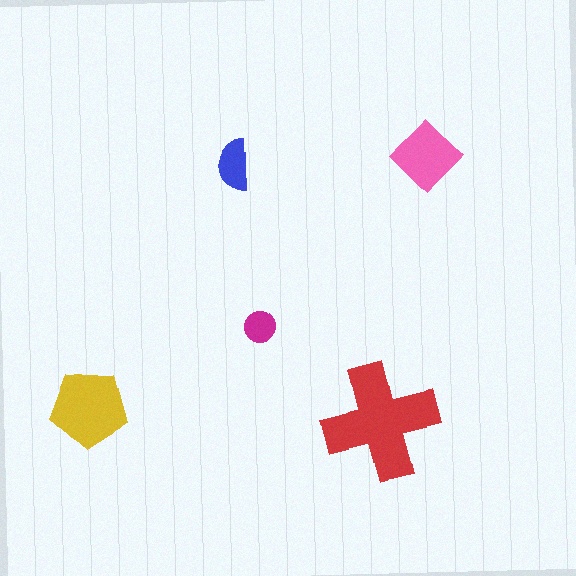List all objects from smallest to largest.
The magenta circle, the blue semicircle, the pink diamond, the yellow pentagon, the red cross.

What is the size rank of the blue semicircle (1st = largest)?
4th.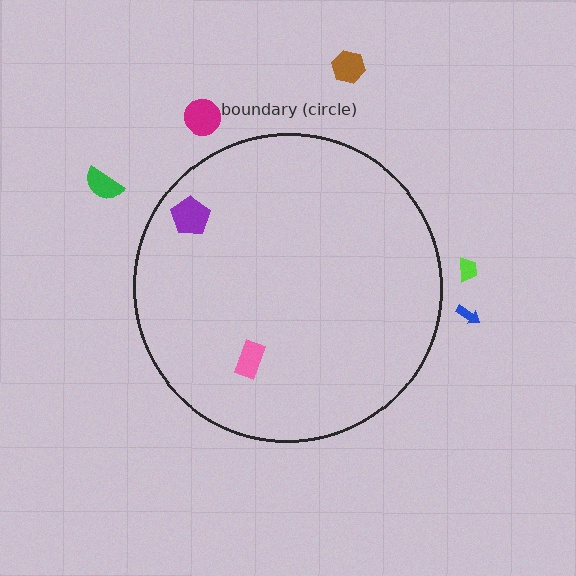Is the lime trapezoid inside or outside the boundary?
Outside.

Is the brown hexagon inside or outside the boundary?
Outside.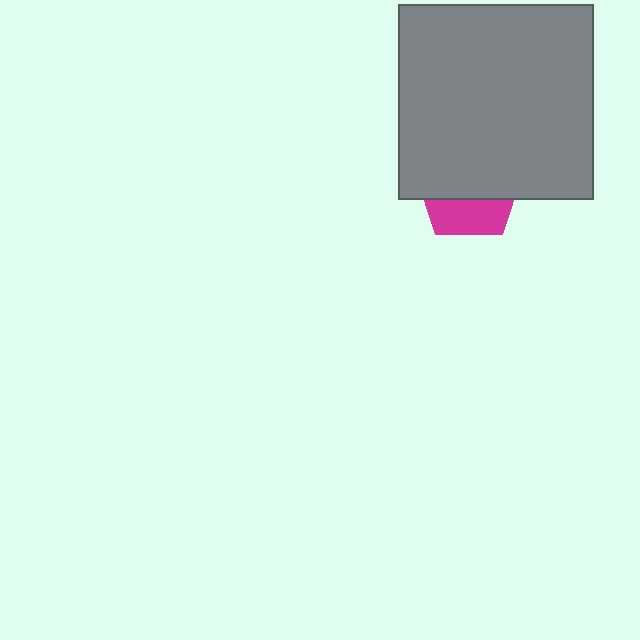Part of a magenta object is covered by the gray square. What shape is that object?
It is a pentagon.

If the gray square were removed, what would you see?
You would see the complete magenta pentagon.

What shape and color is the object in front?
The object in front is a gray square.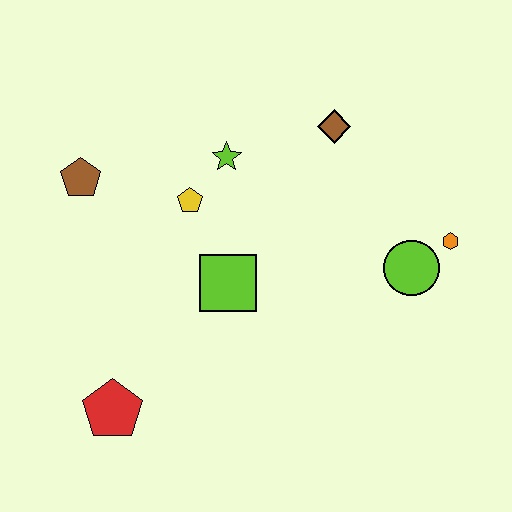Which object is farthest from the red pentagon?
The orange hexagon is farthest from the red pentagon.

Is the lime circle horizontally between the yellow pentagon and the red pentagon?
No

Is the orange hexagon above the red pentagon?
Yes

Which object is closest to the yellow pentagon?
The lime star is closest to the yellow pentagon.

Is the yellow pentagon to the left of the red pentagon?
No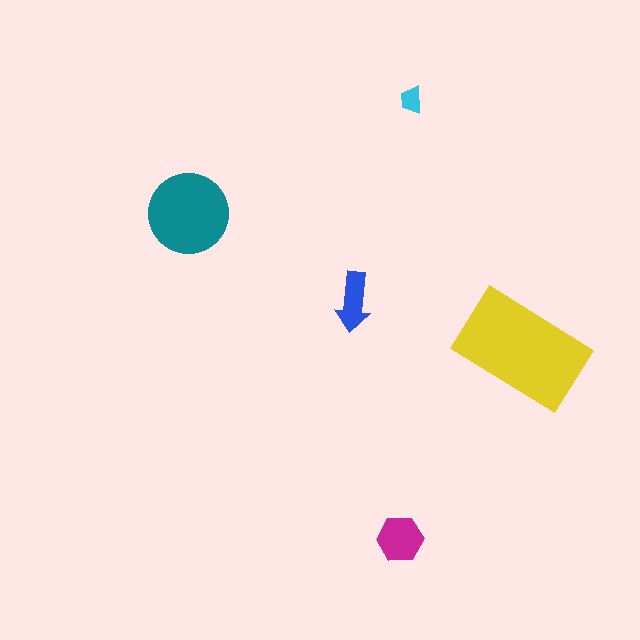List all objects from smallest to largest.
The cyan trapezoid, the blue arrow, the magenta hexagon, the teal circle, the yellow rectangle.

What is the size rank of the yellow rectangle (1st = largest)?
1st.